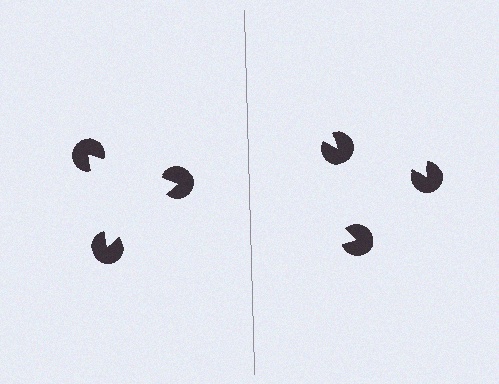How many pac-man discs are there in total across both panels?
6 — 3 on each side.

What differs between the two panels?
The pac-man discs are positioned identically on both sides; only the wedge orientations differ. On the left they align to a triangle; on the right they are misaligned.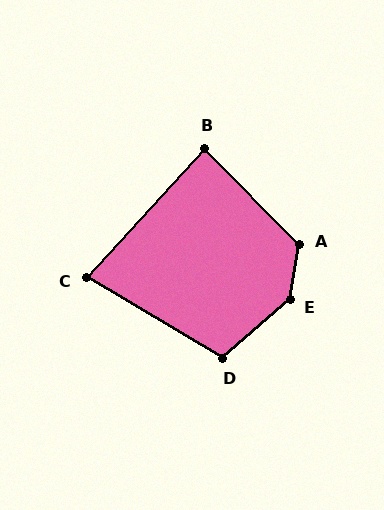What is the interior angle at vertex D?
Approximately 108 degrees (obtuse).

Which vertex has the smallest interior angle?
C, at approximately 78 degrees.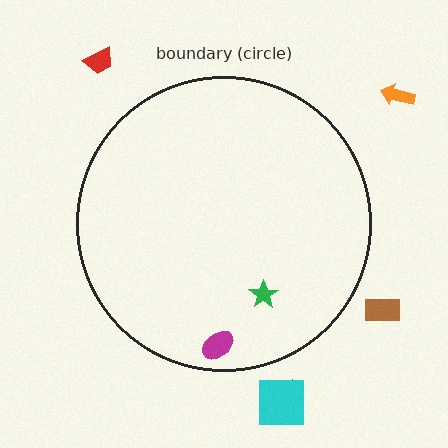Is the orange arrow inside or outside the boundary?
Outside.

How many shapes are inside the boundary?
2 inside, 5 outside.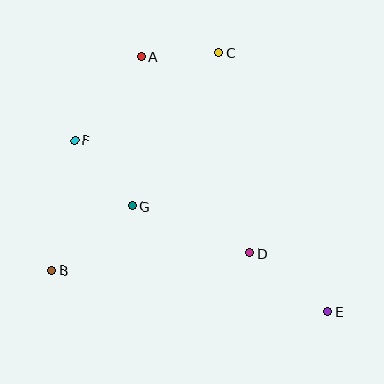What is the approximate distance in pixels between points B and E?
The distance between B and E is approximately 279 pixels.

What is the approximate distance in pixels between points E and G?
The distance between E and G is approximately 222 pixels.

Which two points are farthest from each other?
Points A and E are farthest from each other.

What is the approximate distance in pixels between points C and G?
The distance between C and G is approximately 176 pixels.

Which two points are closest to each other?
Points A and C are closest to each other.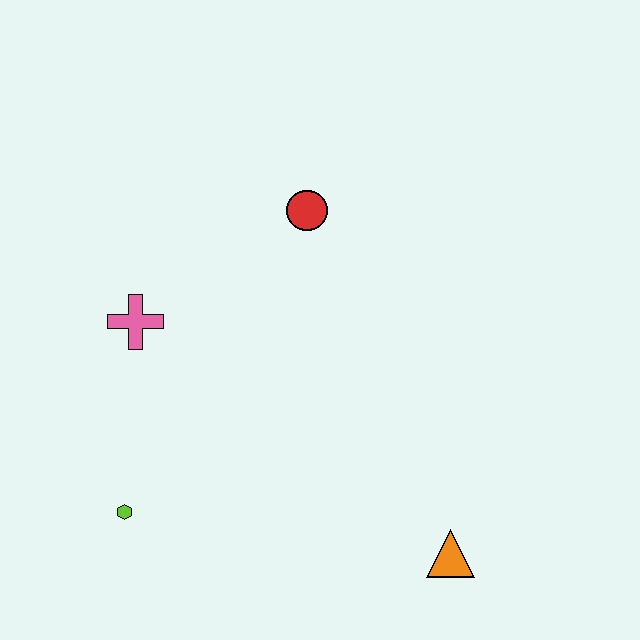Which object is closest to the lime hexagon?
The pink cross is closest to the lime hexagon.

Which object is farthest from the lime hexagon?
The red circle is farthest from the lime hexagon.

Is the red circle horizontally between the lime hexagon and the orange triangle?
Yes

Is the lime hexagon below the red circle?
Yes